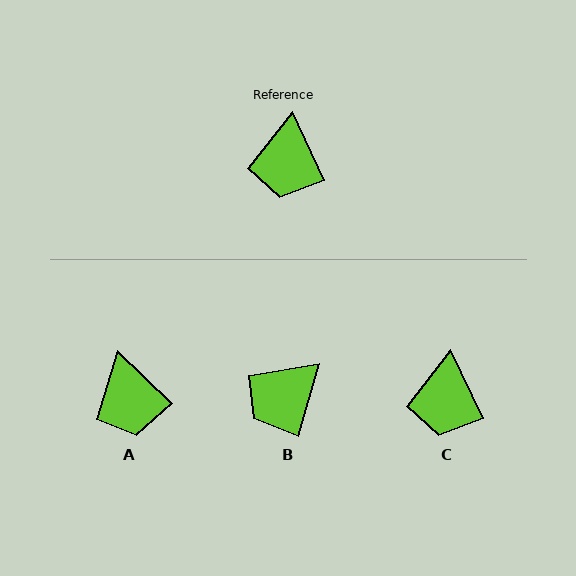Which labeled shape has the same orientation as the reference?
C.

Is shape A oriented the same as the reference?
No, it is off by about 21 degrees.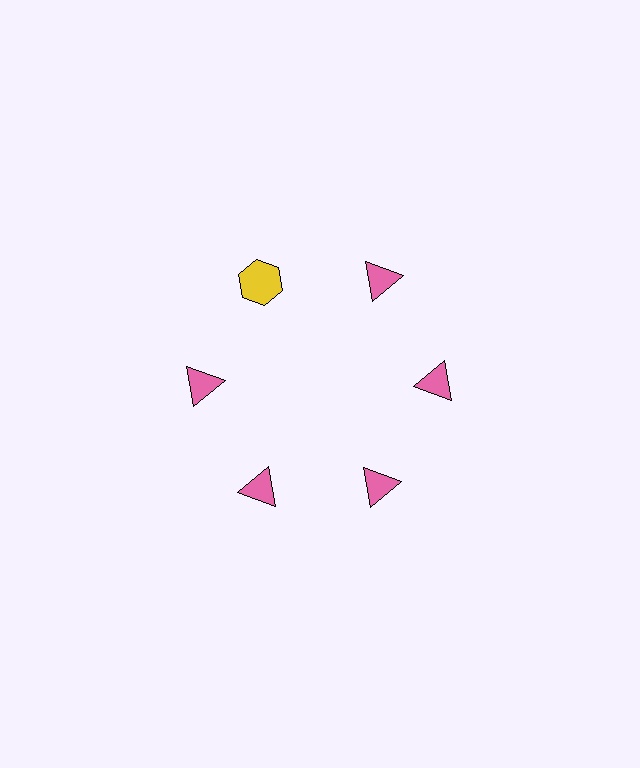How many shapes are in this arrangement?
There are 6 shapes arranged in a ring pattern.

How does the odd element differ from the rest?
It differs in both color (yellow instead of pink) and shape (hexagon instead of triangle).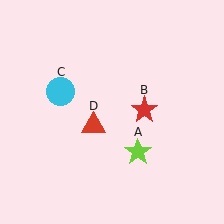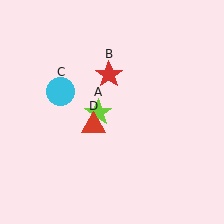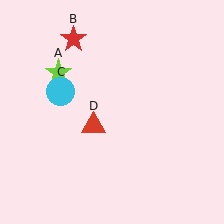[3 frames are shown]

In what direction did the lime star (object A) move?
The lime star (object A) moved up and to the left.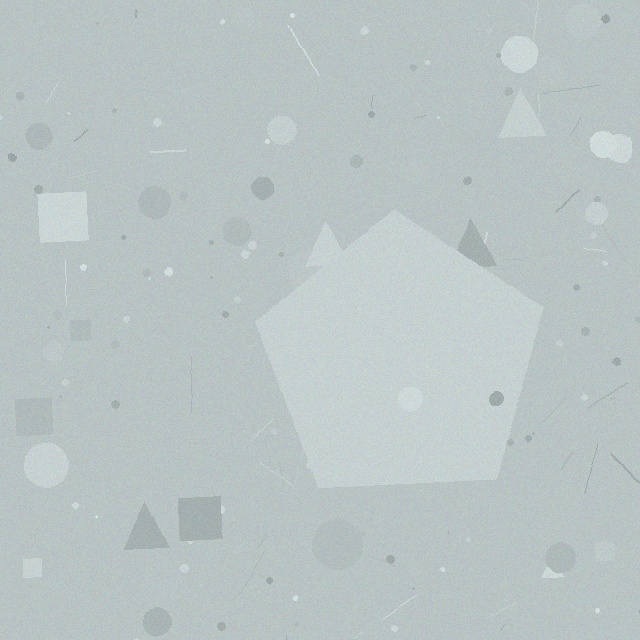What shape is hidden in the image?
A pentagon is hidden in the image.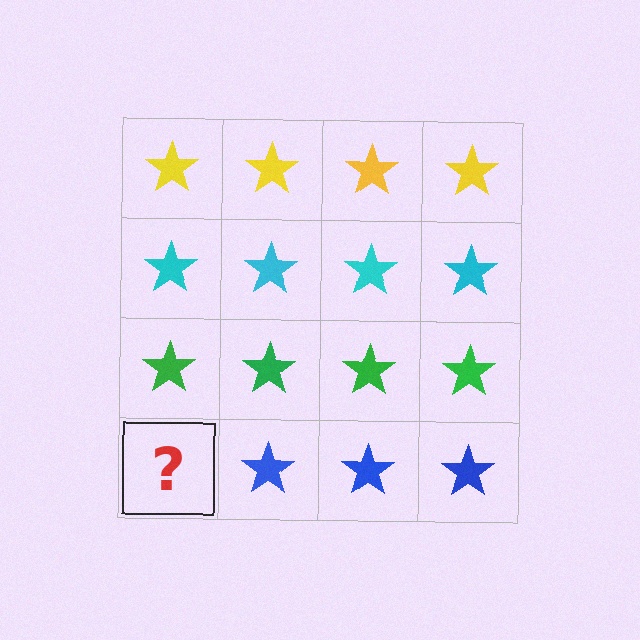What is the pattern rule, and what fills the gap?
The rule is that each row has a consistent color. The gap should be filled with a blue star.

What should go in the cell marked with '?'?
The missing cell should contain a blue star.